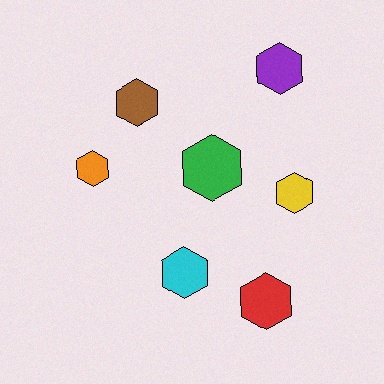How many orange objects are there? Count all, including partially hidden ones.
There is 1 orange object.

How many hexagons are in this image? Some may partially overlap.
There are 7 hexagons.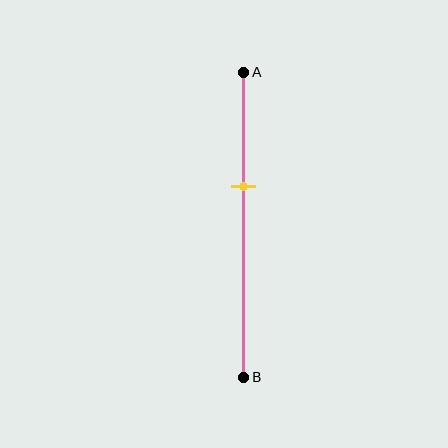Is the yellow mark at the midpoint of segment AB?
No, the mark is at about 35% from A, not at the 50% midpoint.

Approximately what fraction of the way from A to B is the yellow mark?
The yellow mark is approximately 35% of the way from A to B.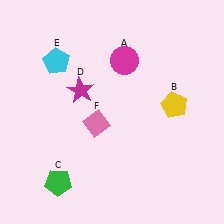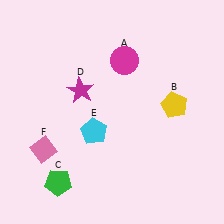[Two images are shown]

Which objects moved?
The objects that moved are: the cyan pentagon (E), the pink diamond (F).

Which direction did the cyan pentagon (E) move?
The cyan pentagon (E) moved down.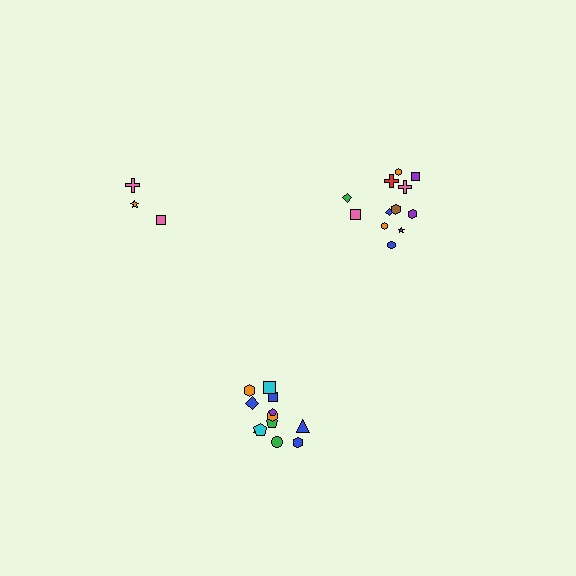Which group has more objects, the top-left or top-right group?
The top-right group.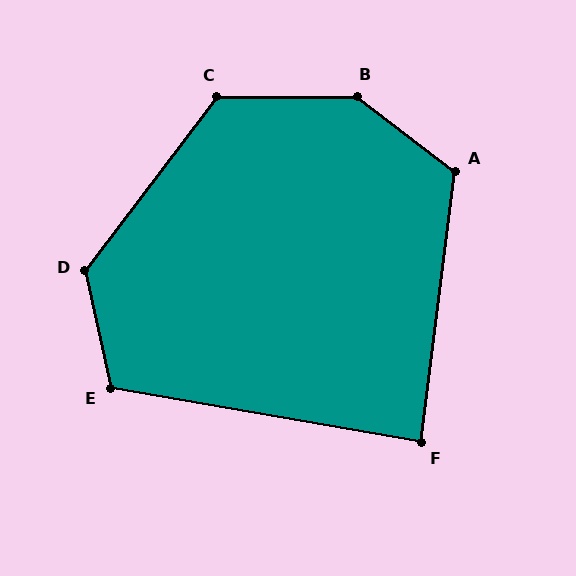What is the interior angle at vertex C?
Approximately 128 degrees (obtuse).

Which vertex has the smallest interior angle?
F, at approximately 87 degrees.